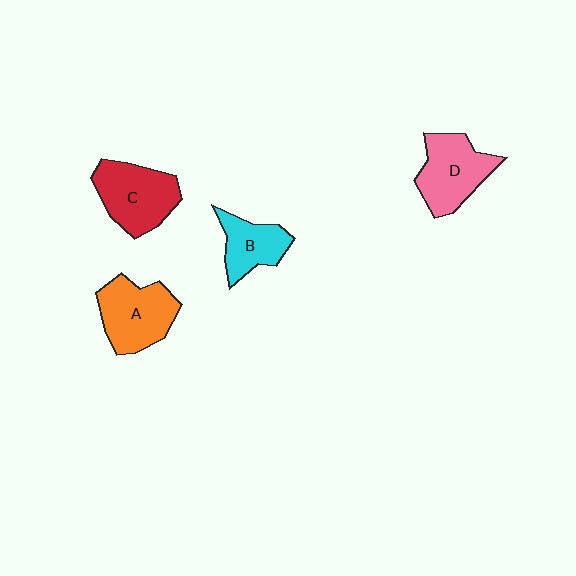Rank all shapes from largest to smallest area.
From largest to smallest: C (red), A (orange), D (pink), B (cyan).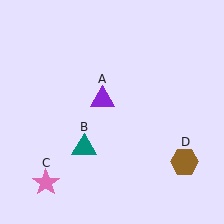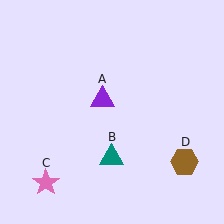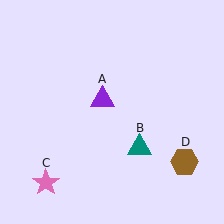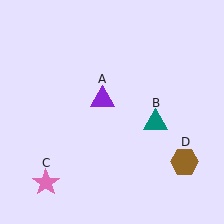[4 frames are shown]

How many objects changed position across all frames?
1 object changed position: teal triangle (object B).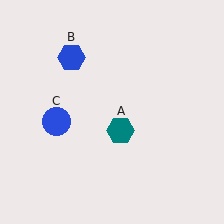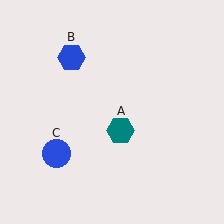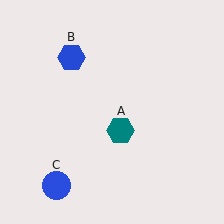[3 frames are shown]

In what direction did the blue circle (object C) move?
The blue circle (object C) moved down.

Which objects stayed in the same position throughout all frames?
Teal hexagon (object A) and blue hexagon (object B) remained stationary.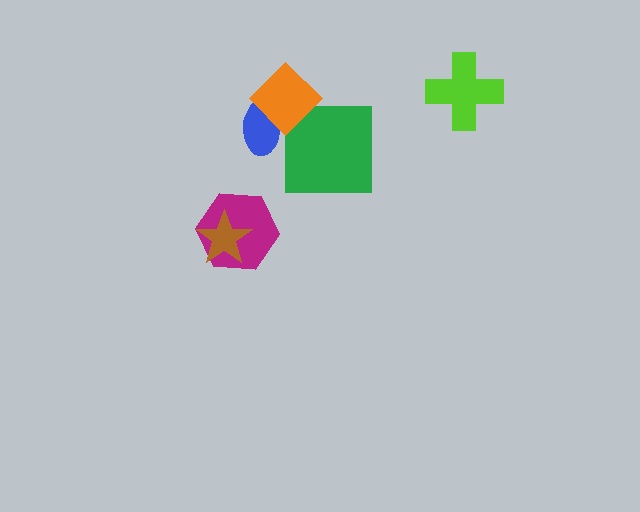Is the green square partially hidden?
Yes, it is partially covered by another shape.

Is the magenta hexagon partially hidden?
Yes, it is partially covered by another shape.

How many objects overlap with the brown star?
1 object overlaps with the brown star.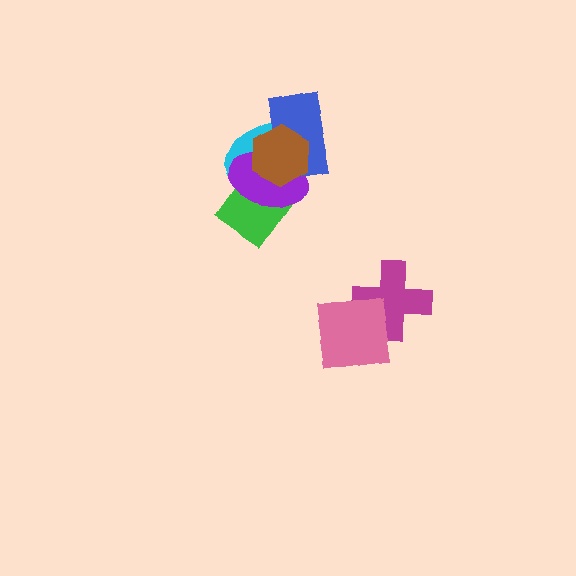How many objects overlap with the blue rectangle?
3 objects overlap with the blue rectangle.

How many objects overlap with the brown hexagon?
4 objects overlap with the brown hexagon.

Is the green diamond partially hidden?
Yes, it is partially covered by another shape.